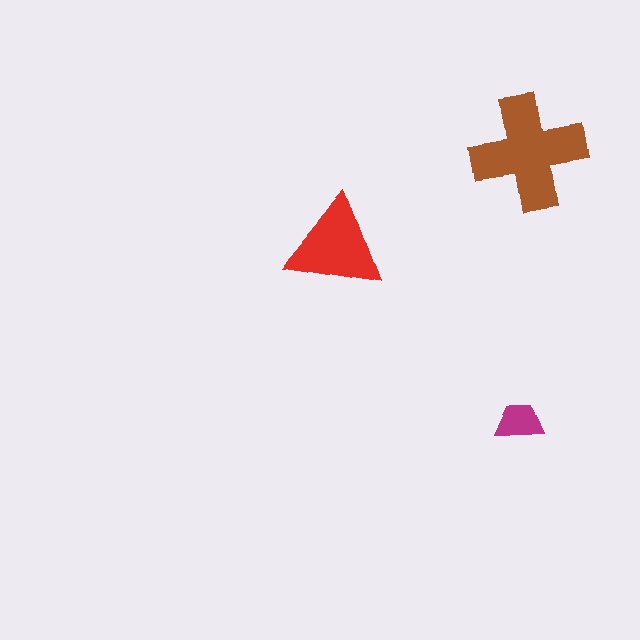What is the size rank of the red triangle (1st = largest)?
2nd.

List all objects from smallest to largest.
The magenta trapezoid, the red triangle, the brown cross.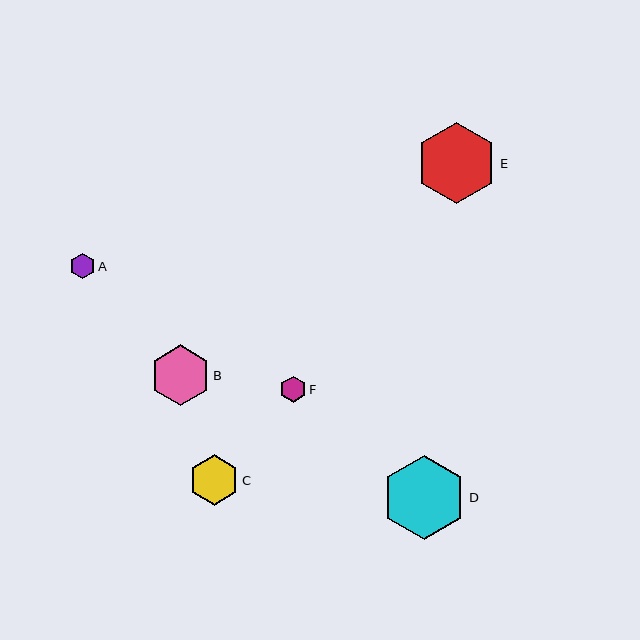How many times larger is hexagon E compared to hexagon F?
Hexagon E is approximately 3.1 times the size of hexagon F.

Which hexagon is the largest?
Hexagon D is the largest with a size of approximately 84 pixels.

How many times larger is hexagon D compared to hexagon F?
Hexagon D is approximately 3.2 times the size of hexagon F.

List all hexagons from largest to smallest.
From largest to smallest: D, E, B, C, F, A.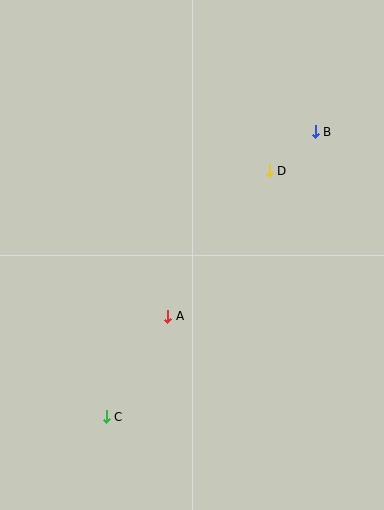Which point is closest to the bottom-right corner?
Point A is closest to the bottom-right corner.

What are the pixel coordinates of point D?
Point D is at (269, 171).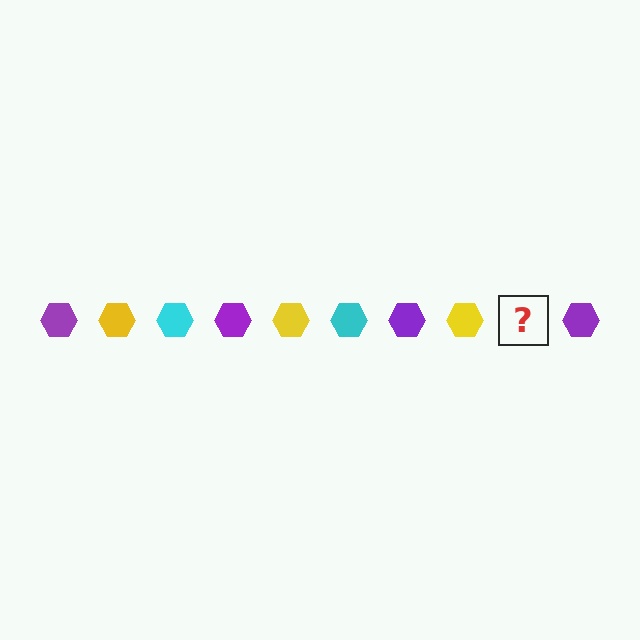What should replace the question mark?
The question mark should be replaced with a cyan hexagon.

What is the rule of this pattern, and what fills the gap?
The rule is that the pattern cycles through purple, yellow, cyan hexagons. The gap should be filled with a cyan hexagon.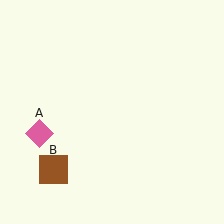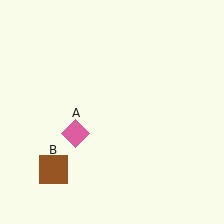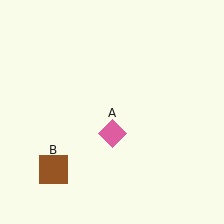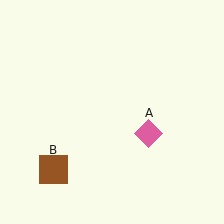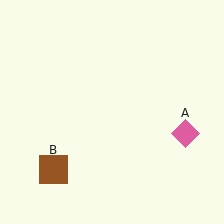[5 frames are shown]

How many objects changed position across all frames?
1 object changed position: pink diamond (object A).